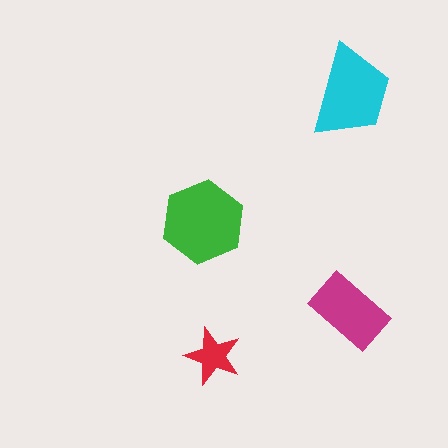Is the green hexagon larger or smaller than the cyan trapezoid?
Larger.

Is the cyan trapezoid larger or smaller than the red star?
Larger.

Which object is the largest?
The green hexagon.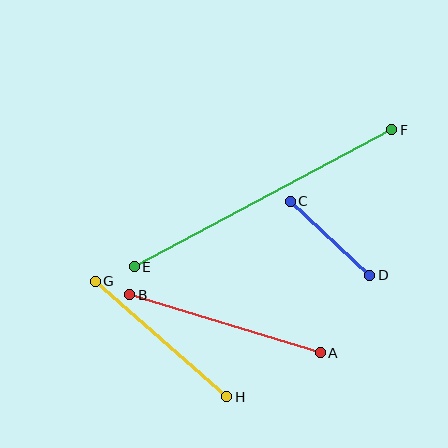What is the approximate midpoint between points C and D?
The midpoint is at approximately (330, 238) pixels.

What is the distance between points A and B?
The distance is approximately 199 pixels.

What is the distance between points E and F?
The distance is approximately 292 pixels.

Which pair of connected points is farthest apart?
Points E and F are farthest apart.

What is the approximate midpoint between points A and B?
The midpoint is at approximately (225, 324) pixels.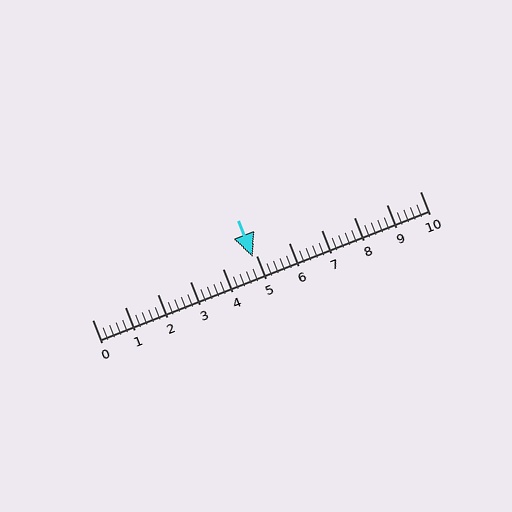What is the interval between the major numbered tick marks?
The major tick marks are spaced 1 units apart.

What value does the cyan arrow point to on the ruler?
The cyan arrow points to approximately 4.9.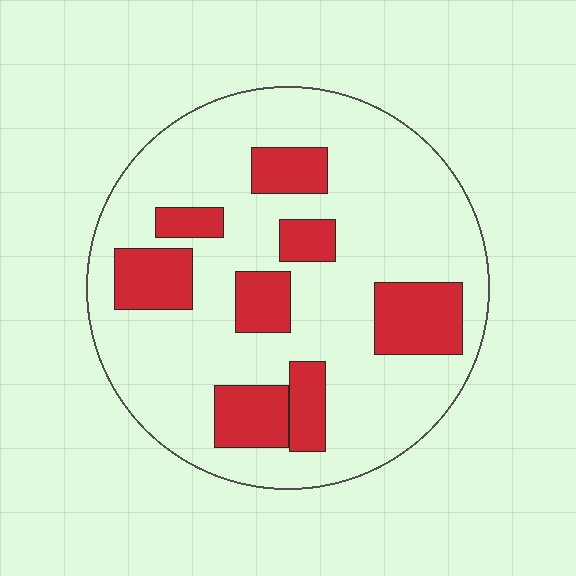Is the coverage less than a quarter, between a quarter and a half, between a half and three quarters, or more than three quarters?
Less than a quarter.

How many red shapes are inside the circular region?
8.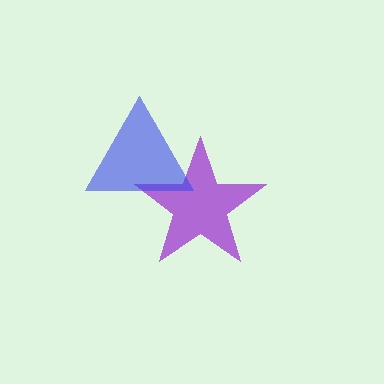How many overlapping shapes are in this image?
There are 2 overlapping shapes in the image.